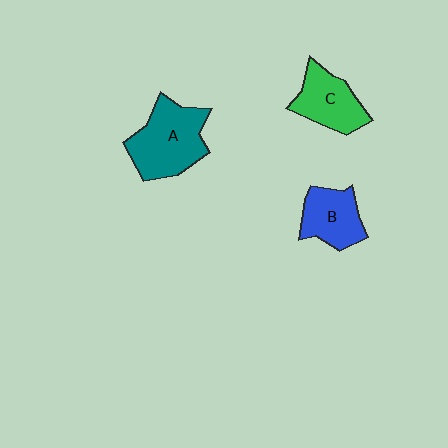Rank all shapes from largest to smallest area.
From largest to smallest: A (teal), C (green), B (blue).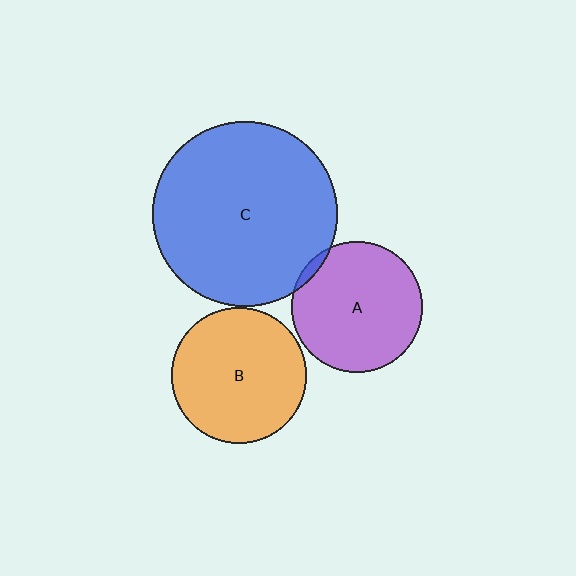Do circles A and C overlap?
Yes.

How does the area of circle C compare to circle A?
Approximately 2.0 times.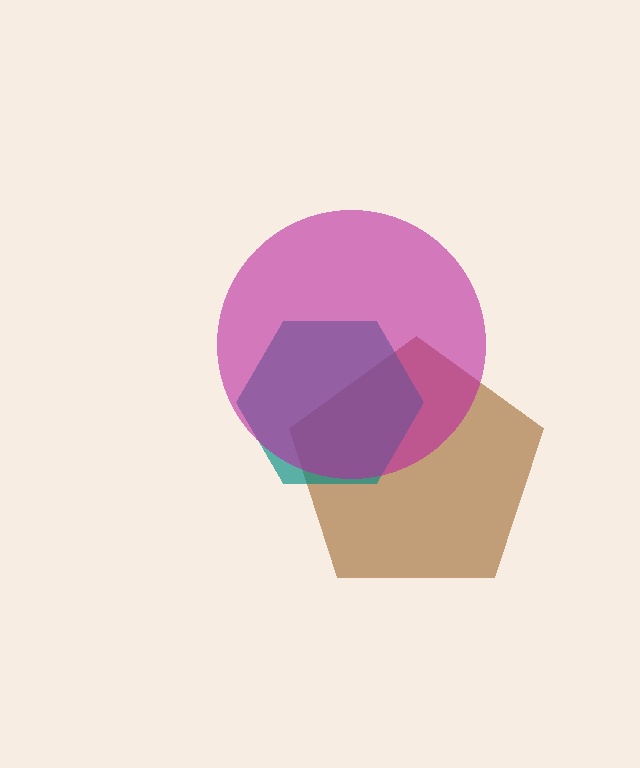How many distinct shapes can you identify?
There are 3 distinct shapes: a brown pentagon, a teal hexagon, a magenta circle.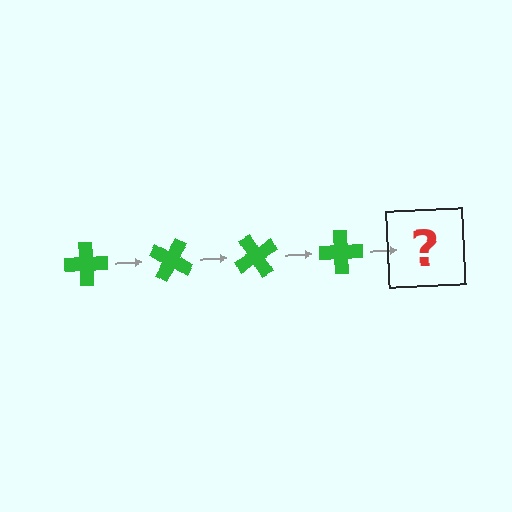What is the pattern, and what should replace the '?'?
The pattern is that the cross rotates 30 degrees each step. The '?' should be a green cross rotated 120 degrees.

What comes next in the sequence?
The next element should be a green cross rotated 120 degrees.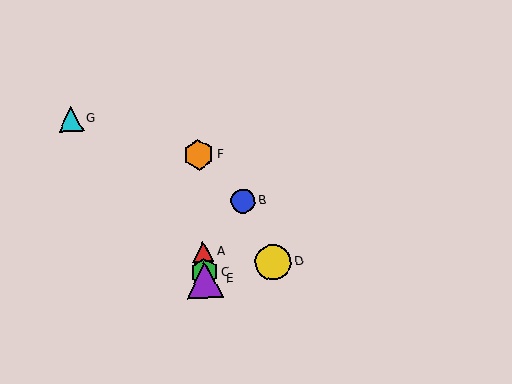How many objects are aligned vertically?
4 objects (A, C, E, F) are aligned vertically.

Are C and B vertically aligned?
No, C is at x≈204 and B is at x≈243.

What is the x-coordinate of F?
Object F is at x≈198.